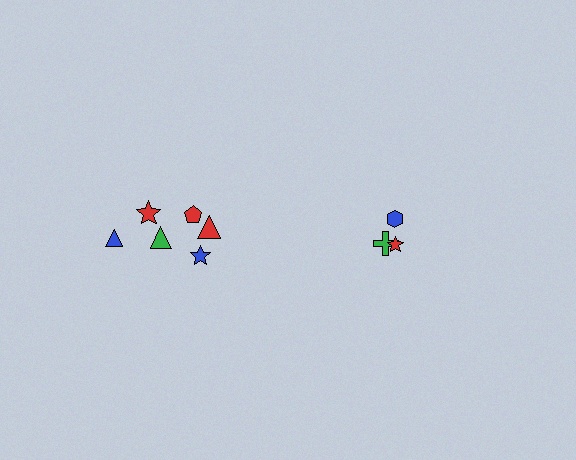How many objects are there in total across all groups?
There are 9 objects.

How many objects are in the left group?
There are 6 objects.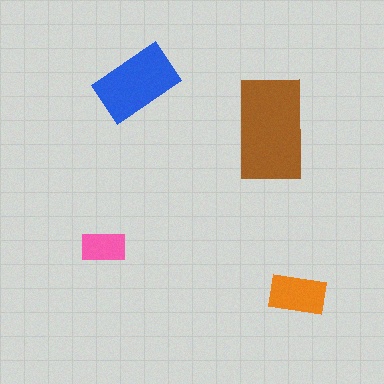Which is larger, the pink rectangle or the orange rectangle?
The orange one.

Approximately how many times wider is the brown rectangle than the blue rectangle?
About 1.5 times wider.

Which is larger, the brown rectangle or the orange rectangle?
The brown one.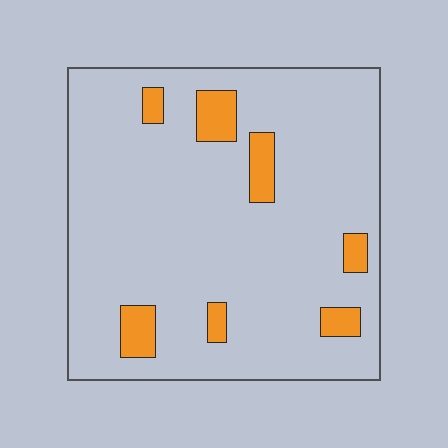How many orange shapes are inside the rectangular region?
7.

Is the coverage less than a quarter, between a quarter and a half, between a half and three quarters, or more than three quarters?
Less than a quarter.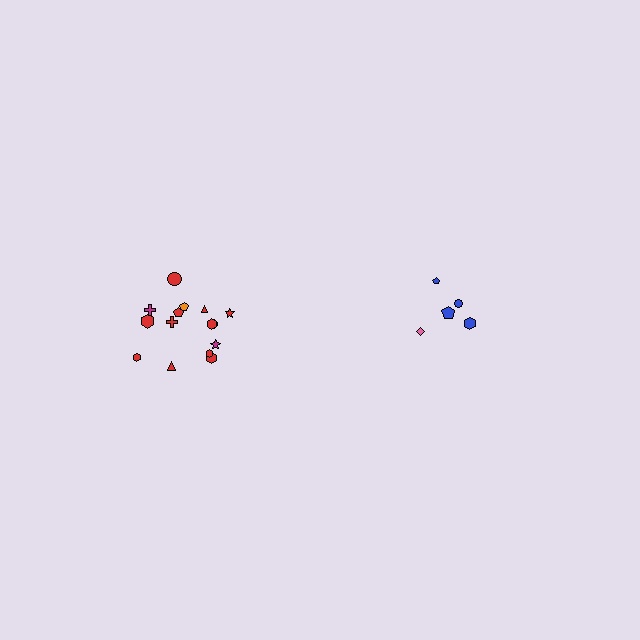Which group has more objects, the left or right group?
The left group.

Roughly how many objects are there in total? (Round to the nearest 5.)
Roughly 20 objects in total.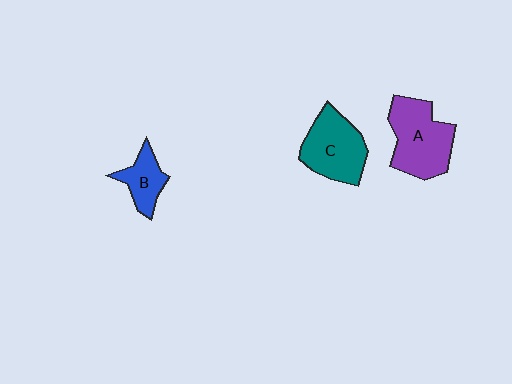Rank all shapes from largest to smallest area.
From largest to smallest: A (purple), C (teal), B (blue).